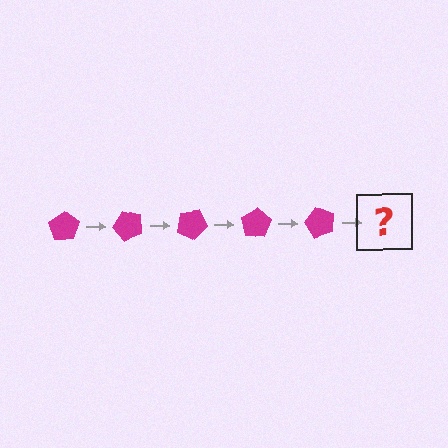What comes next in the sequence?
The next element should be a magenta pentagon rotated 250 degrees.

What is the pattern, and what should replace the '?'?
The pattern is that the pentagon rotates 50 degrees each step. The '?' should be a magenta pentagon rotated 250 degrees.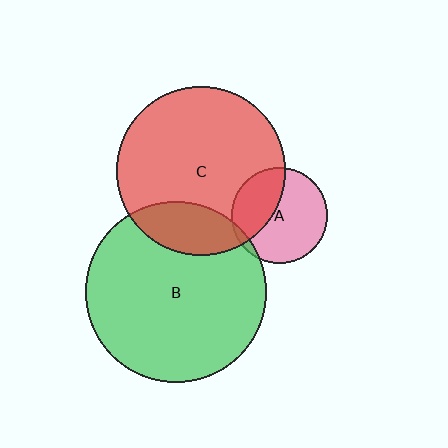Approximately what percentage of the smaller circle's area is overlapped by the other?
Approximately 40%.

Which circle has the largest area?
Circle B (green).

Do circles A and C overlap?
Yes.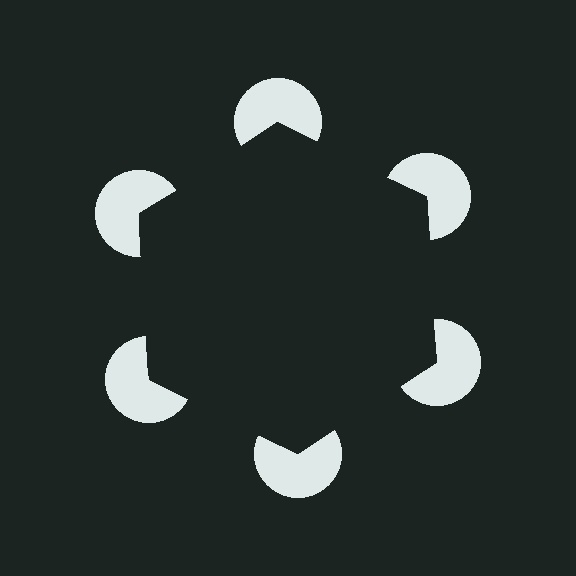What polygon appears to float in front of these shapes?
An illusory hexagon — its edges are inferred from the aligned wedge cuts in the pac-man discs, not physically drawn.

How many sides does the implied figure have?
6 sides.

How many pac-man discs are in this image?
There are 6 — one at each vertex of the illusory hexagon.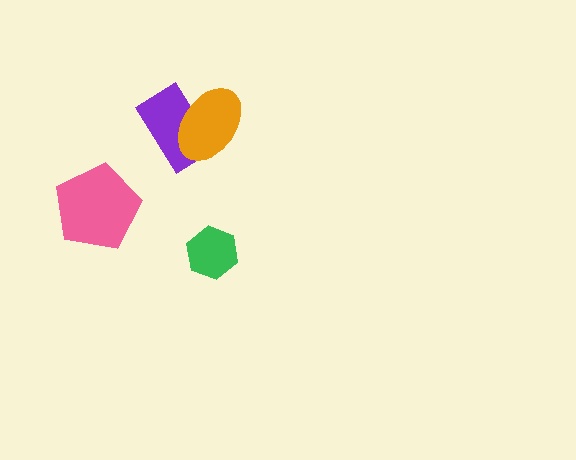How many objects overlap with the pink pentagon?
0 objects overlap with the pink pentagon.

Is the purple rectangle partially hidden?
Yes, it is partially covered by another shape.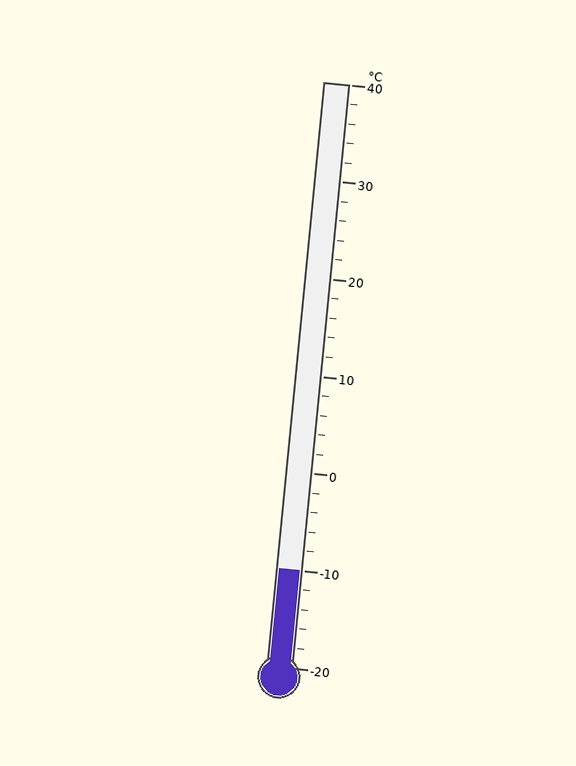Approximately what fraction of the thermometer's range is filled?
The thermometer is filled to approximately 15% of its range.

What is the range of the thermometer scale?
The thermometer scale ranges from -20°C to 40°C.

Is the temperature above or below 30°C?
The temperature is below 30°C.